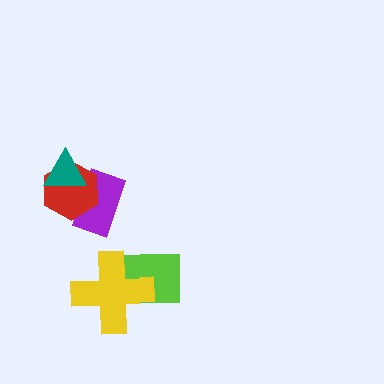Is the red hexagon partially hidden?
Yes, it is partially covered by another shape.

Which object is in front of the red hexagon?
The teal triangle is in front of the red hexagon.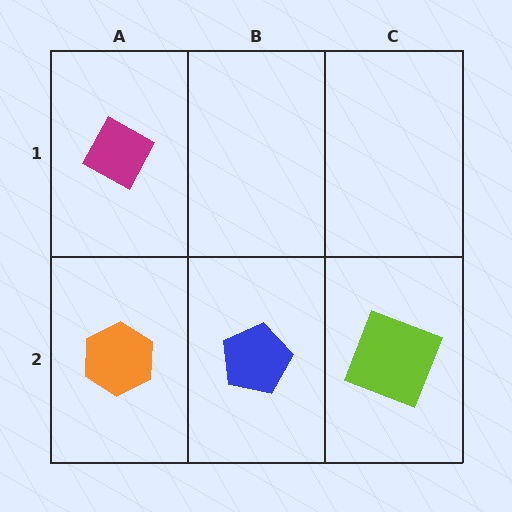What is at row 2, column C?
A lime square.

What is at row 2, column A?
An orange hexagon.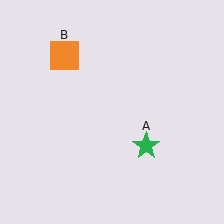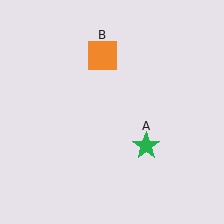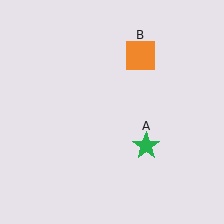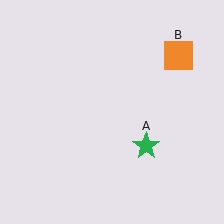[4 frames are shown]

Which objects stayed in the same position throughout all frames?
Green star (object A) remained stationary.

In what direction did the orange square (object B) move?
The orange square (object B) moved right.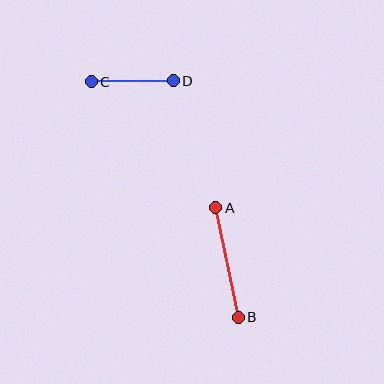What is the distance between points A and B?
The distance is approximately 112 pixels.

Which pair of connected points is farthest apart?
Points A and B are farthest apart.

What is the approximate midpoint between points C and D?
The midpoint is at approximately (132, 81) pixels.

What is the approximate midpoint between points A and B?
The midpoint is at approximately (227, 263) pixels.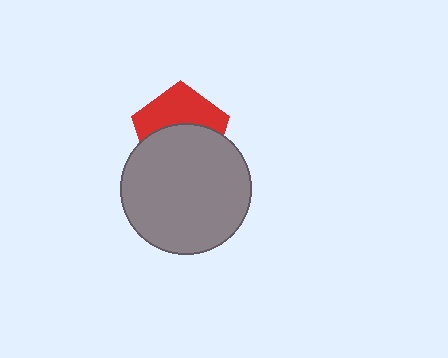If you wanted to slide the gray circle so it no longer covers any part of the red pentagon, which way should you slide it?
Slide it down — that is the most direct way to separate the two shapes.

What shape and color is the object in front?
The object in front is a gray circle.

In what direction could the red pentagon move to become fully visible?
The red pentagon could move up. That would shift it out from behind the gray circle entirely.